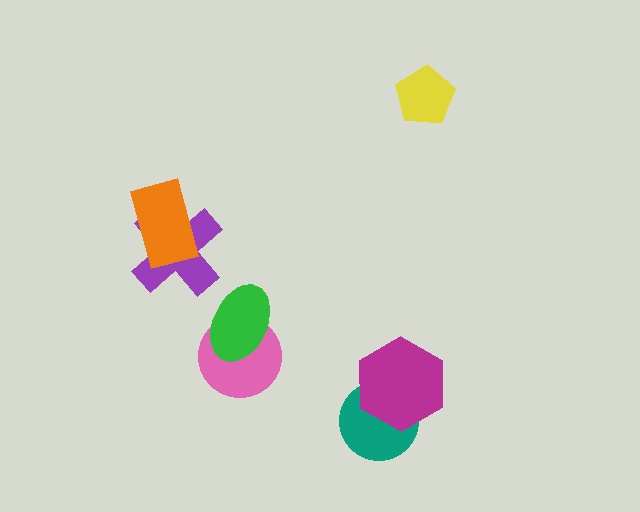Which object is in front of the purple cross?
The orange rectangle is in front of the purple cross.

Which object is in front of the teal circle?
The magenta hexagon is in front of the teal circle.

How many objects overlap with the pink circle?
1 object overlaps with the pink circle.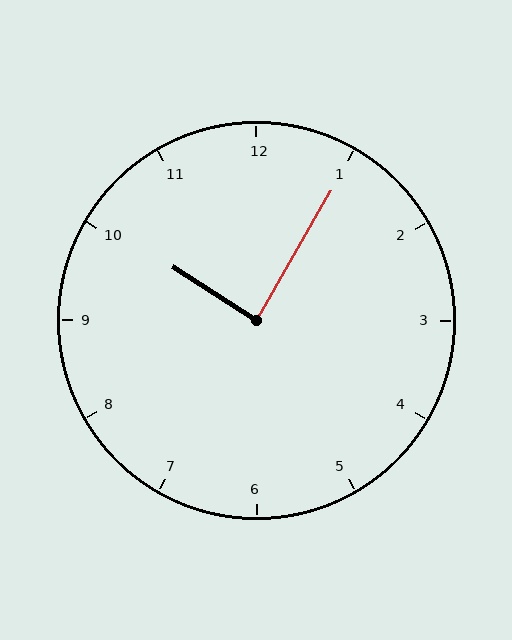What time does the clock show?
10:05.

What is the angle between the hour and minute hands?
Approximately 88 degrees.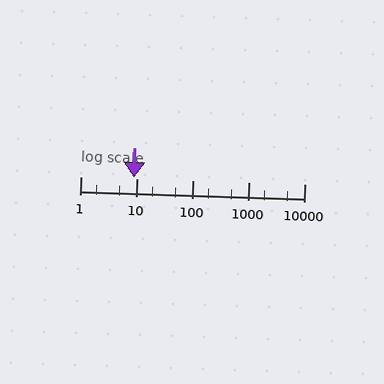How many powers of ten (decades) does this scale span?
The scale spans 4 decades, from 1 to 10000.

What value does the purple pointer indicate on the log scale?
The pointer indicates approximately 9.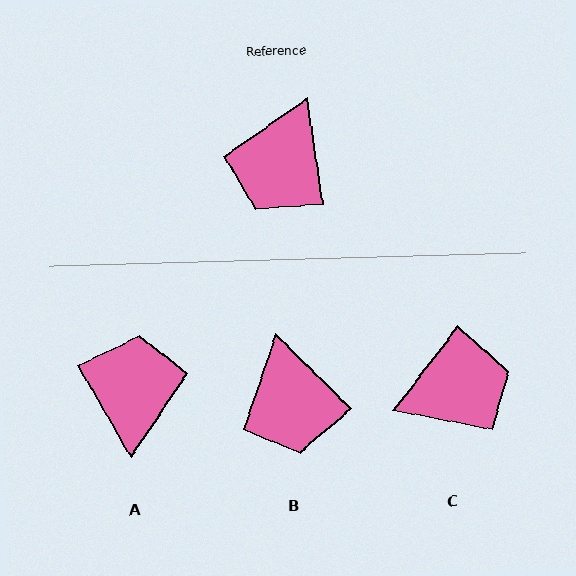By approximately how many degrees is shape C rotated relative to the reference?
Approximately 134 degrees counter-clockwise.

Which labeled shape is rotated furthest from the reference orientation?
A, about 158 degrees away.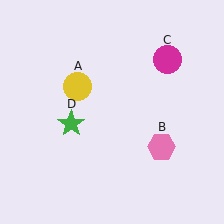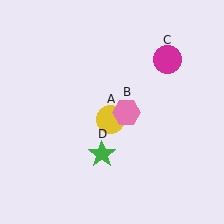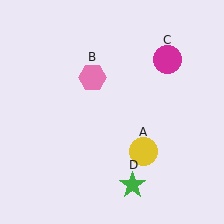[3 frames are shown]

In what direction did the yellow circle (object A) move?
The yellow circle (object A) moved down and to the right.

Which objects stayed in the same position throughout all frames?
Magenta circle (object C) remained stationary.